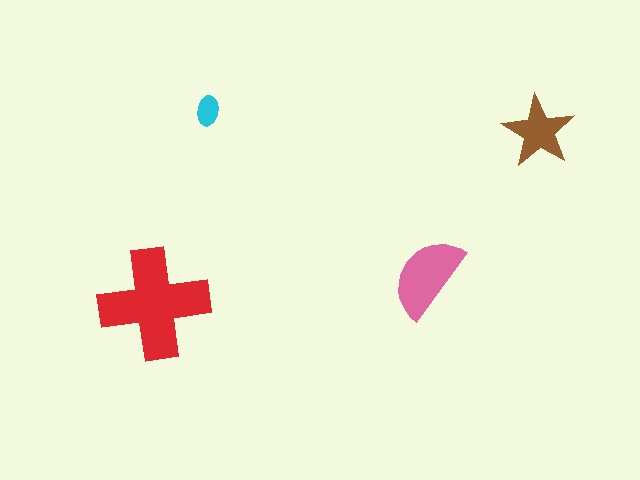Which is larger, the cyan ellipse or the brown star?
The brown star.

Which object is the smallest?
The cyan ellipse.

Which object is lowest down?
The red cross is bottommost.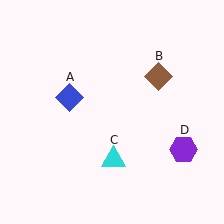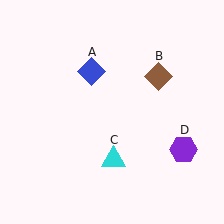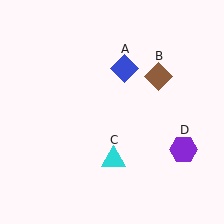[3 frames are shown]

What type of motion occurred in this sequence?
The blue diamond (object A) rotated clockwise around the center of the scene.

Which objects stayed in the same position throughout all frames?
Brown diamond (object B) and cyan triangle (object C) and purple hexagon (object D) remained stationary.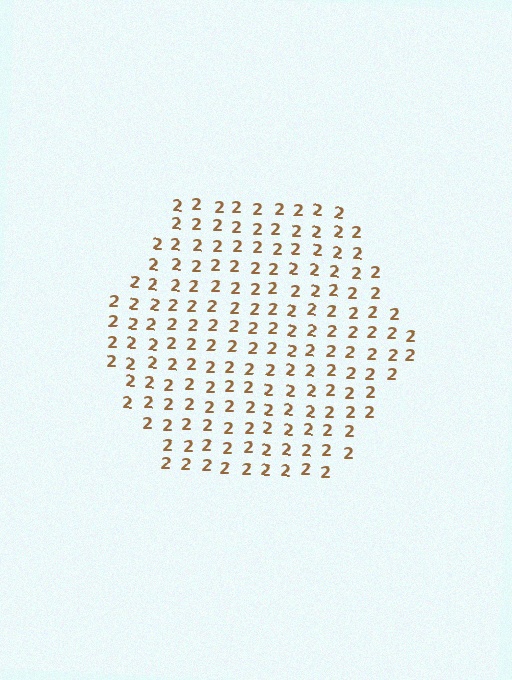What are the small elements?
The small elements are digit 2's.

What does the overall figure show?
The overall figure shows a hexagon.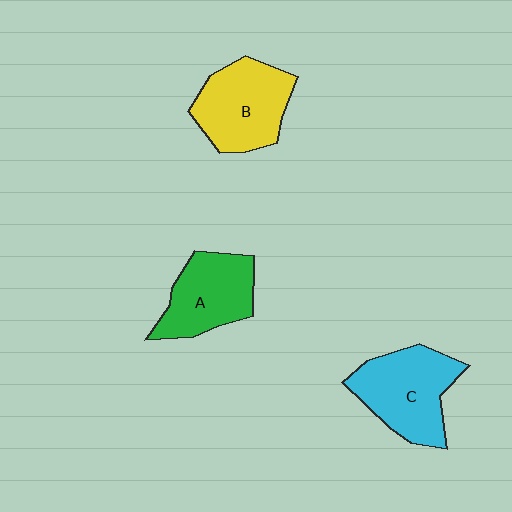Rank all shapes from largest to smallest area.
From largest to smallest: C (cyan), B (yellow), A (green).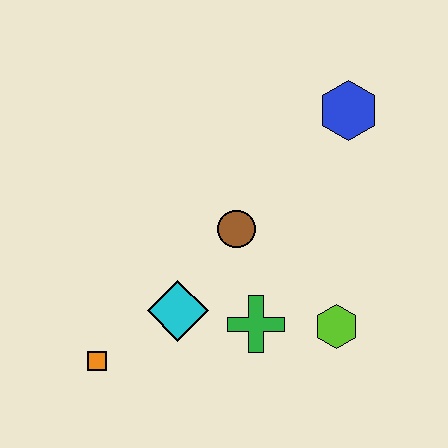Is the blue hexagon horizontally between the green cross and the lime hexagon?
No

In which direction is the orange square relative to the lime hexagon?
The orange square is to the left of the lime hexagon.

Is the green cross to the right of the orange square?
Yes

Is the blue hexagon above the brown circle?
Yes